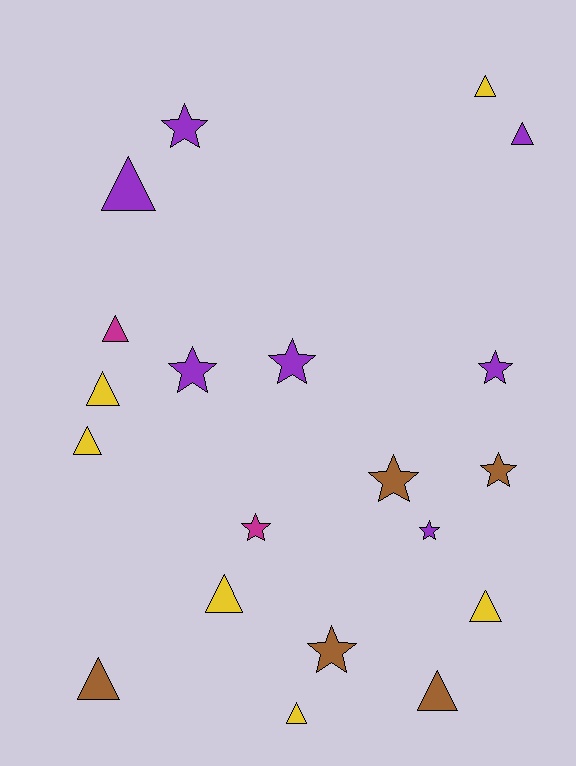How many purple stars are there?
There are 5 purple stars.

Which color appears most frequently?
Purple, with 7 objects.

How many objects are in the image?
There are 20 objects.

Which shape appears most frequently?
Triangle, with 11 objects.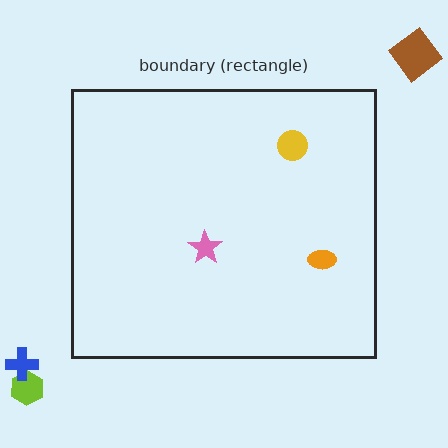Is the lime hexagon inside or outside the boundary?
Outside.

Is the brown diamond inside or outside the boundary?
Outside.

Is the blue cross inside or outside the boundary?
Outside.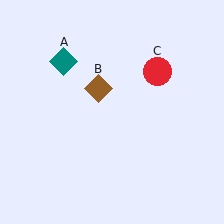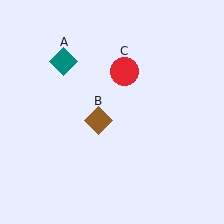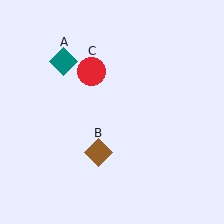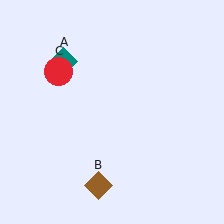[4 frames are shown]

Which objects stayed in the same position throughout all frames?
Teal diamond (object A) remained stationary.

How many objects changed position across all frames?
2 objects changed position: brown diamond (object B), red circle (object C).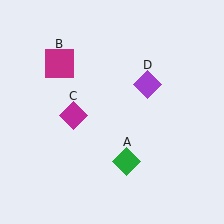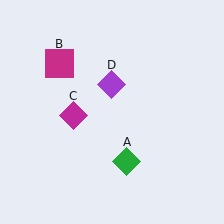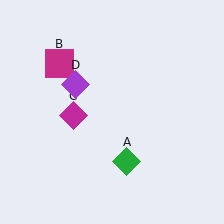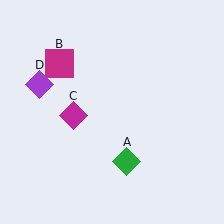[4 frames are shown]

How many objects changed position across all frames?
1 object changed position: purple diamond (object D).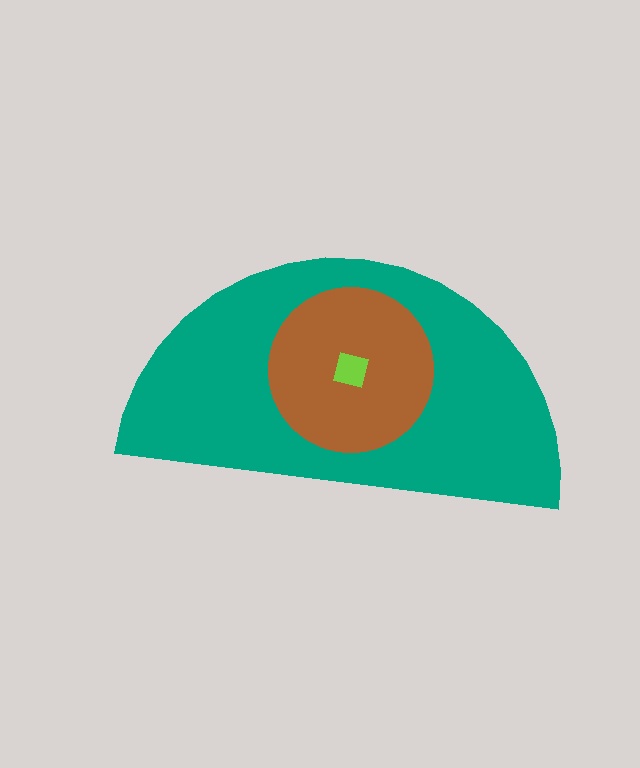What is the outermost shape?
The teal semicircle.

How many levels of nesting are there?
3.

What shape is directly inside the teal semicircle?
The brown circle.